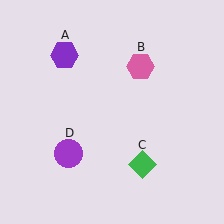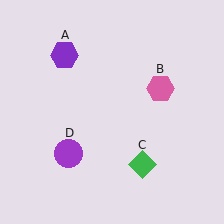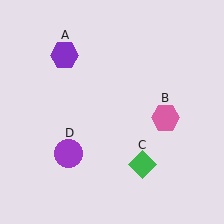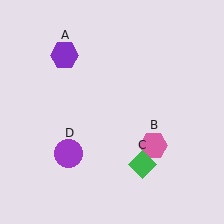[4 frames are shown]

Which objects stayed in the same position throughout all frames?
Purple hexagon (object A) and green diamond (object C) and purple circle (object D) remained stationary.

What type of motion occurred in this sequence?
The pink hexagon (object B) rotated clockwise around the center of the scene.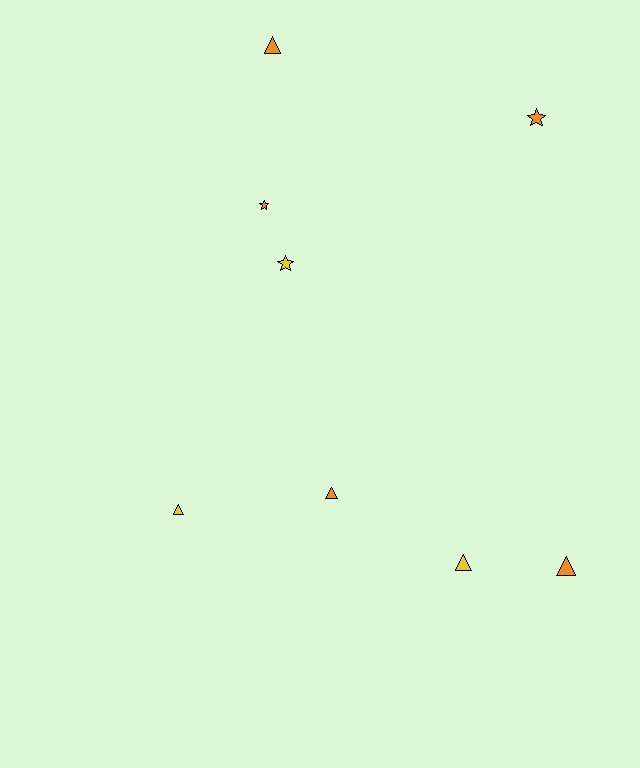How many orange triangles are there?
There are 3 orange triangles.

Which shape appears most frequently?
Triangle, with 5 objects.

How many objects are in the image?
There are 8 objects.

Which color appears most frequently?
Orange, with 5 objects.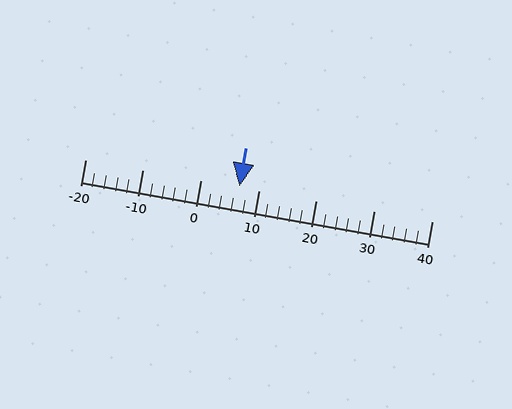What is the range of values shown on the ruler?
The ruler shows values from -20 to 40.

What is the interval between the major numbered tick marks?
The major tick marks are spaced 10 units apart.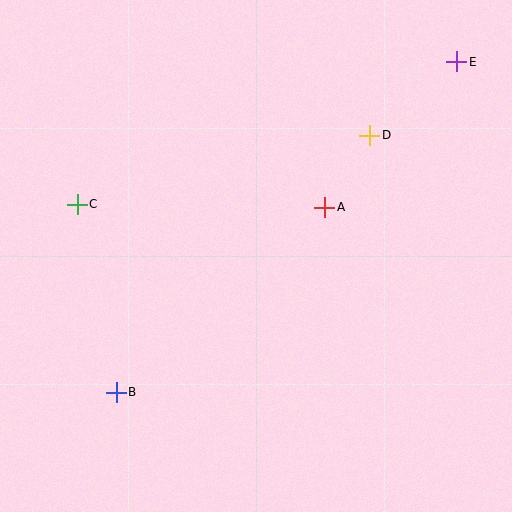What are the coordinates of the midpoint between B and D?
The midpoint between B and D is at (243, 264).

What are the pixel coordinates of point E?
Point E is at (457, 62).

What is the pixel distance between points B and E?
The distance between B and E is 474 pixels.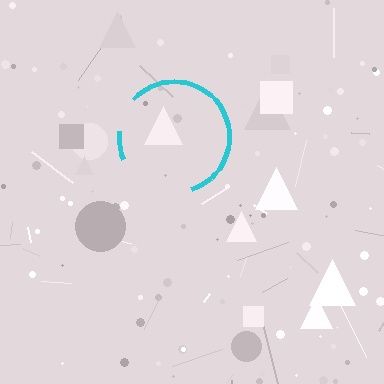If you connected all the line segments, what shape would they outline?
They would outline a circle.